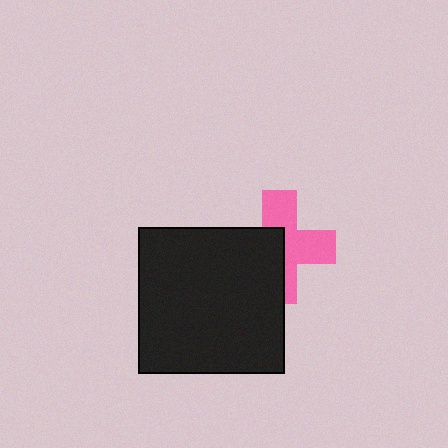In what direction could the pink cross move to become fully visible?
The pink cross could move toward the upper-right. That would shift it out from behind the black square entirely.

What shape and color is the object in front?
The object in front is a black square.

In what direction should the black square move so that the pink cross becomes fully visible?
The black square should move toward the lower-left. That is the shortest direction to clear the overlap and leave the pink cross fully visible.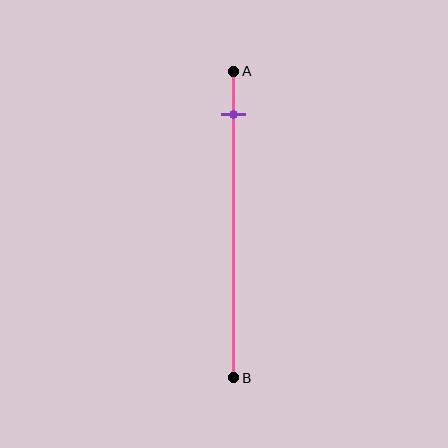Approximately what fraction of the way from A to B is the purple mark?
The purple mark is approximately 15% of the way from A to B.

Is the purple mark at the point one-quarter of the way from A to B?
No, the mark is at about 15% from A, not at the 25% one-quarter point.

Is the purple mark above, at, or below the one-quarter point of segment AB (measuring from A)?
The purple mark is above the one-quarter point of segment AB.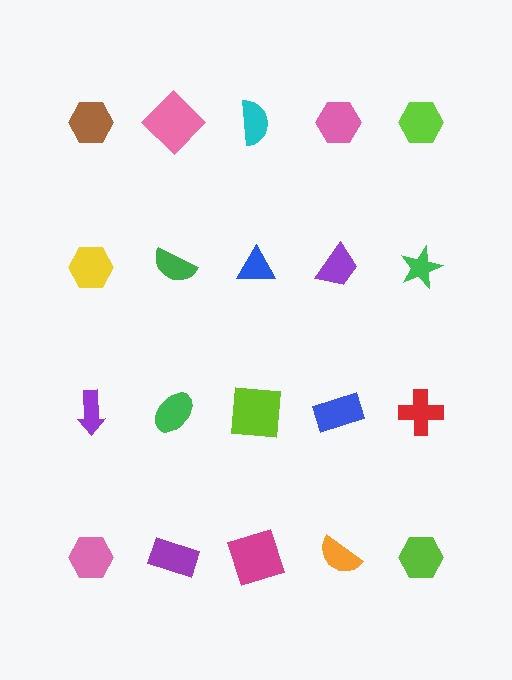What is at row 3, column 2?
A green ellipse.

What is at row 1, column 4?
A pink hexagon.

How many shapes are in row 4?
5 shapes.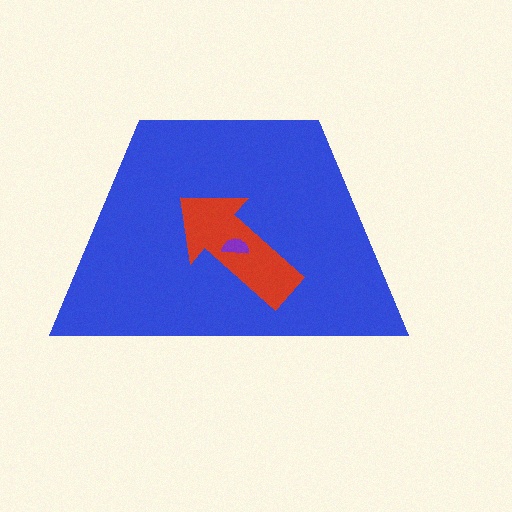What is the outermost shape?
The blue trapezoid.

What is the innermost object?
The purple semicircle.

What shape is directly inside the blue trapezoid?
The red arrow.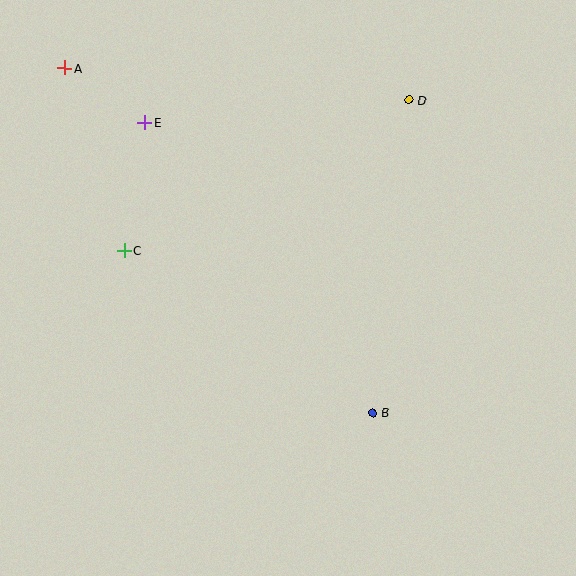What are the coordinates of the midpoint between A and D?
The midpoint between A and D is at (237, 84).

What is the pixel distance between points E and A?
The distance between E and A is 96 pixels.